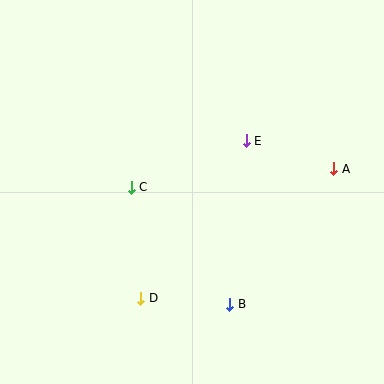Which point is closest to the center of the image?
Point C at (131, 187) is closest to the center.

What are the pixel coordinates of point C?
Point C is at (131, 187).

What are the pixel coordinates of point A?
Point A is at (334, 169).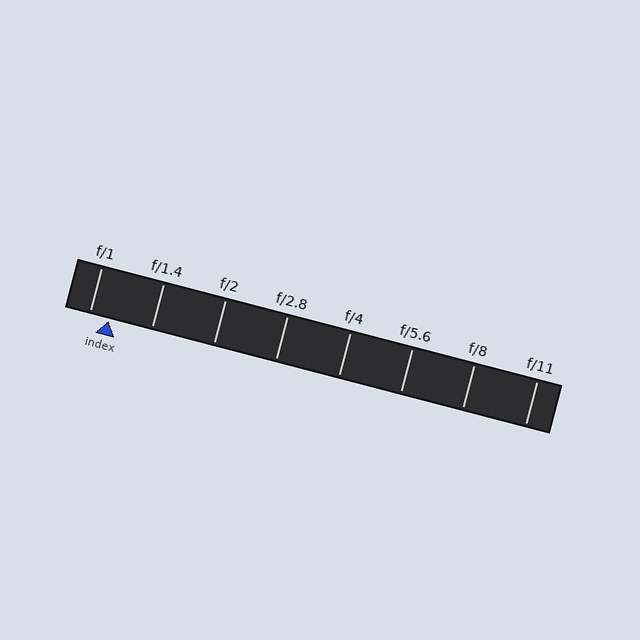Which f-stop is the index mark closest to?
The index mark is closest to f/1.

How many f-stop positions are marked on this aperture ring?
There are 8 f-stop positions marked.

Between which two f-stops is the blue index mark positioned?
The index mark is between f/1 and f/1.4.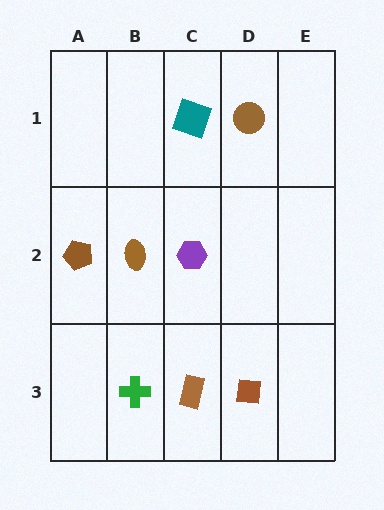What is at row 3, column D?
A brown square.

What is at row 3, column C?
A brown rectangle.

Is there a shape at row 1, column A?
No, that cell is empty.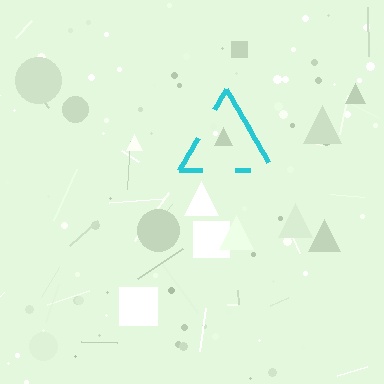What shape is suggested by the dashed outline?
The dashed outline suggests a triangle.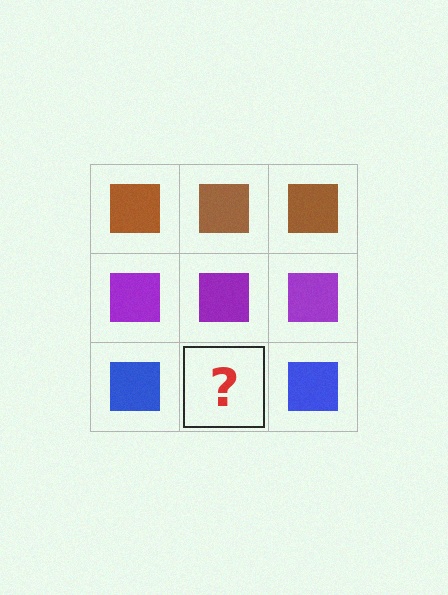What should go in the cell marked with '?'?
The missing cell should contain a blue square.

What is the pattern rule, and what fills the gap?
The rule is that each row has a consistent color. The gap should be filled with a blue square.